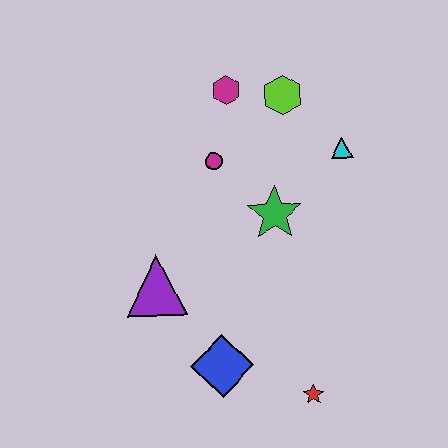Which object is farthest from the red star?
The magenta hexagon is farthest from the red star.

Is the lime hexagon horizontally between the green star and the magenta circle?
No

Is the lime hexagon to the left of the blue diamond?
No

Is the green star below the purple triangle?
No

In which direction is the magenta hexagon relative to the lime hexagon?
The magenta hexagon is to the left of the lime hexagon.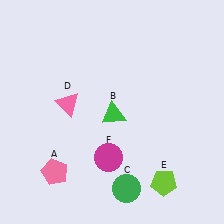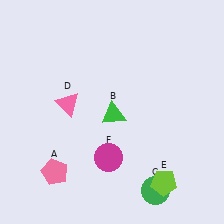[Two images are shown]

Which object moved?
The green circle (C) moved right.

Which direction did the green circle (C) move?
The green circle (C) moved right.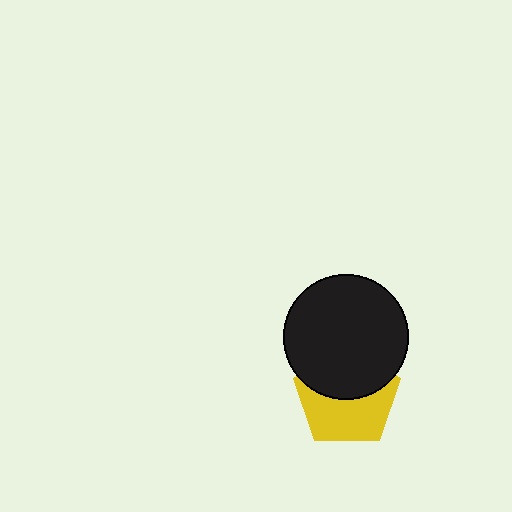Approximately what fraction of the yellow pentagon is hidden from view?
Roughly 46% of the yellow pentagon is hidden behind the black circle.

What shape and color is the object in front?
The object in front is a black circle.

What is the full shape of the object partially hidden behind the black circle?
The partially hidden object is a yellow pentagon.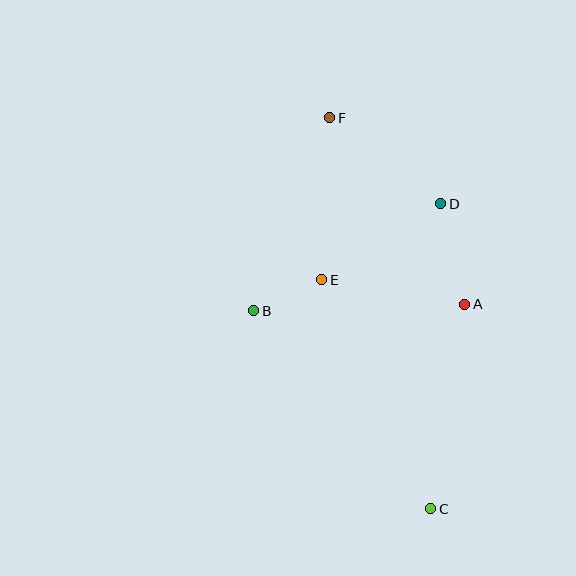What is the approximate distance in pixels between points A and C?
The distance between A and C is approximately 208 pixels.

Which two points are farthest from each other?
Points C and F are farthest from each other.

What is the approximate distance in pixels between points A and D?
The distance between A and D is approximately 103 pixels.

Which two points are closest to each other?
Points B and E are closest to each other.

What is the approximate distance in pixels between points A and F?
The distance between A and F is approximately 230 pixels.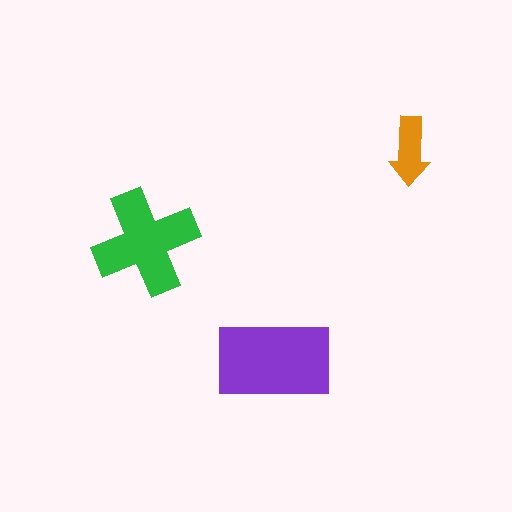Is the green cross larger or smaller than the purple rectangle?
Smaller.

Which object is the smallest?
The orange arrow.